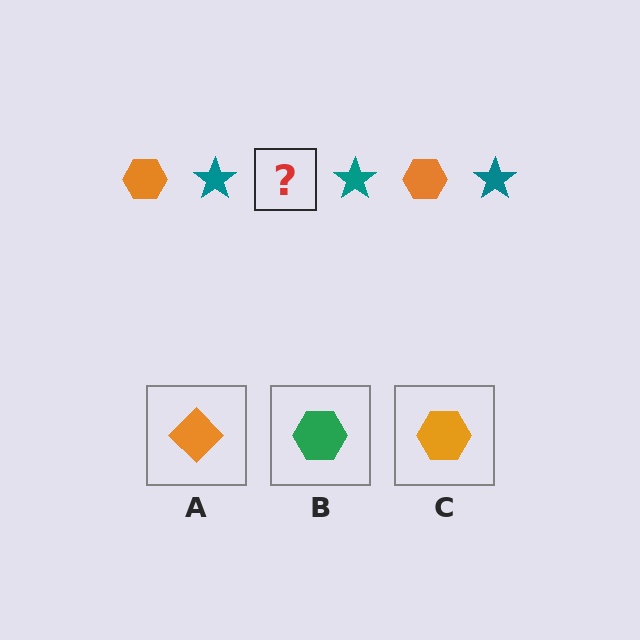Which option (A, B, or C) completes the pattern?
C.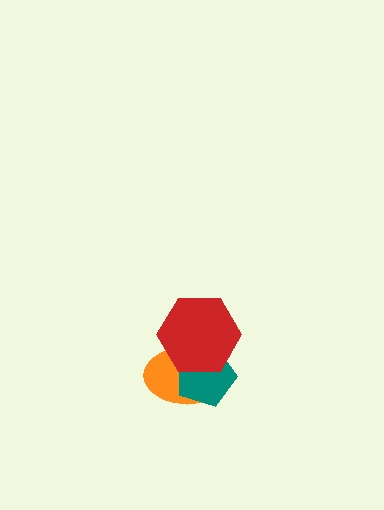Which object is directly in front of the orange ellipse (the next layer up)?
The teal pentagon is directly in front of the orange ellipse.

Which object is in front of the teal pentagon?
The red hexagon is in front of the teal pentagon.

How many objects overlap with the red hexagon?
2 objects overlap with the red hexagon.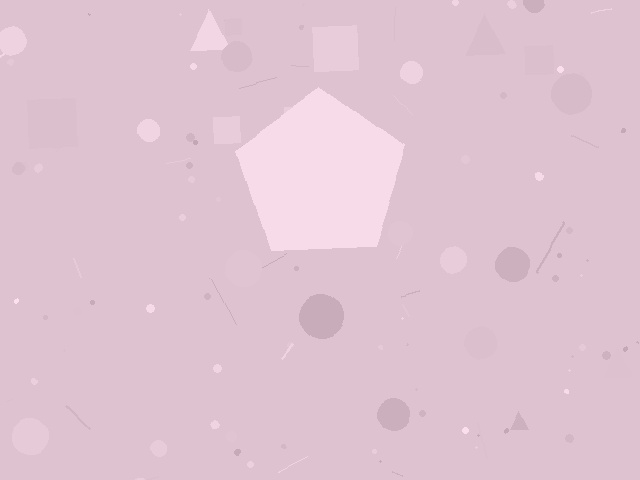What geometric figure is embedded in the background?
A pentagon is embedded in the background.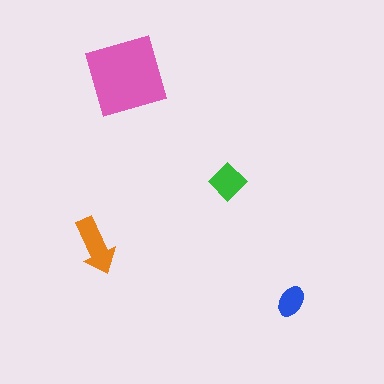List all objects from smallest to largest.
The blue ellipse, the green diamond, the orange arrow, the pink square.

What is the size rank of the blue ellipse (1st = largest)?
4th.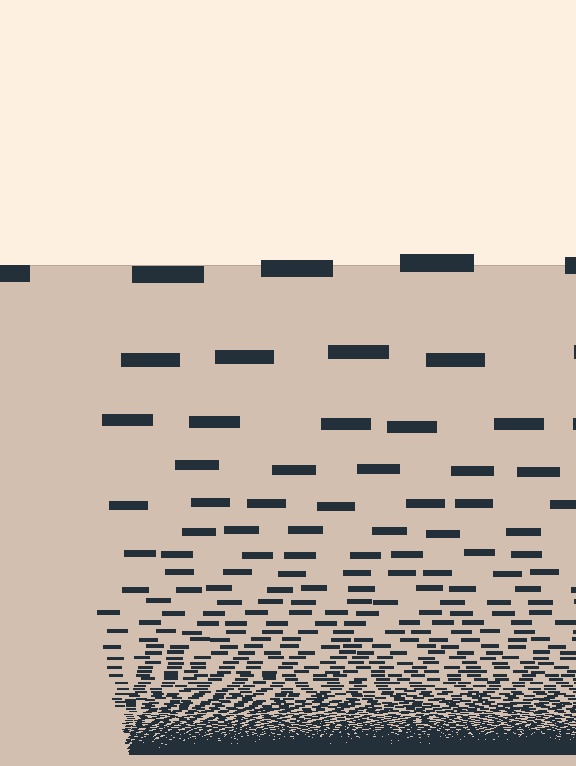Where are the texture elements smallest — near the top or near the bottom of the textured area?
Near the bottom.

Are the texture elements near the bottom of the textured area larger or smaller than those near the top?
Smaller. The gradient is inverted — elements near the bottom are smaller and denser.